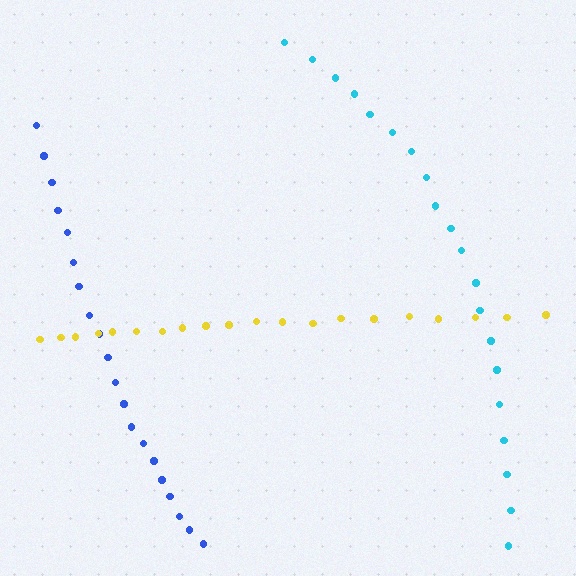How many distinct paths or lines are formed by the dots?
There are 3 distinct paths.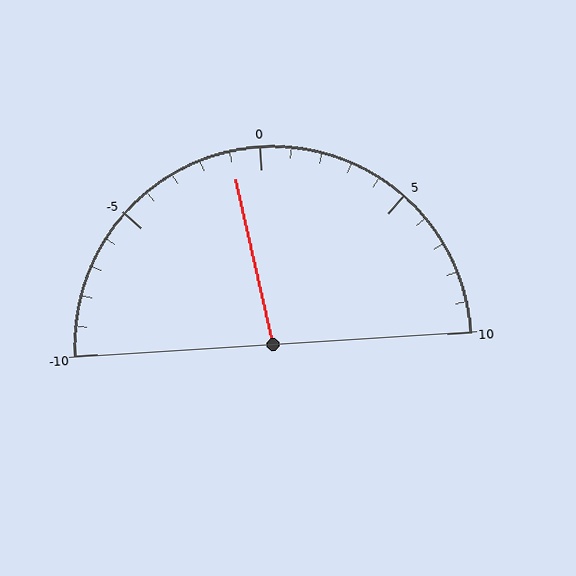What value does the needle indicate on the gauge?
The needle indicates approximately -1.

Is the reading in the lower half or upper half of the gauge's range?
The reading is in the lower half of the range (-10 to 10).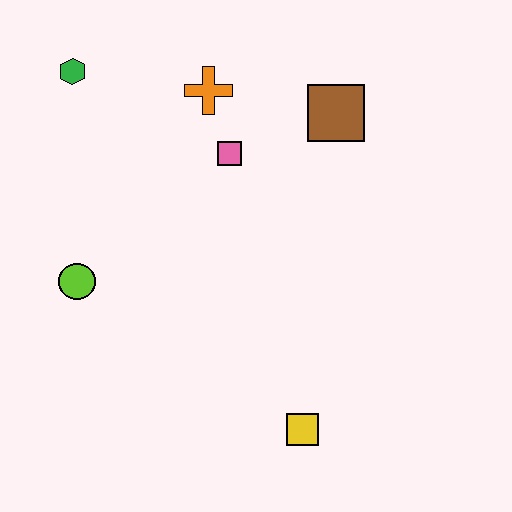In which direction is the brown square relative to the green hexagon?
The brown square is to the right of the green hexagon.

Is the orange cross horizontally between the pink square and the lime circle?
Yes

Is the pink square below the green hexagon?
Yes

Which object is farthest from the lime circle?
The brown square is farthest from the lime circle.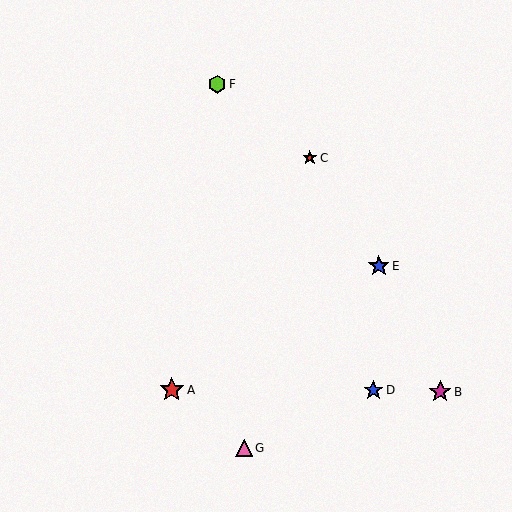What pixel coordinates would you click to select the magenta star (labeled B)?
Click at (440, 392) to select the magenta star B.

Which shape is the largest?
The red star (labeled A) is the largest.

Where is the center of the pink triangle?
The center of the pink triangle is at (244, 448).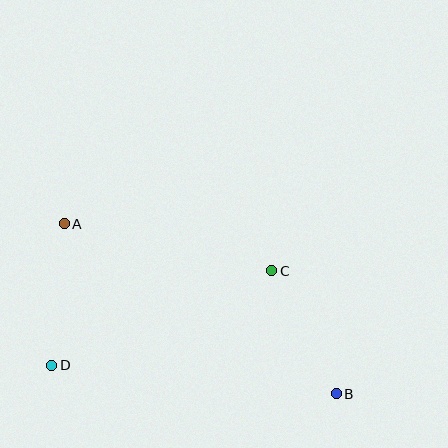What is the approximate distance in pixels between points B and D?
The distance between B and D is approximately 286 pixels.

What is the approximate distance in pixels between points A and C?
The distance between A and C is approximately 213 pixels.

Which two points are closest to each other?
Points B and C are closest to each other.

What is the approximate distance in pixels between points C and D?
The distance between C and D is approximately 239 pixels.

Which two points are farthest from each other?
Points A and B are farthest from each other.